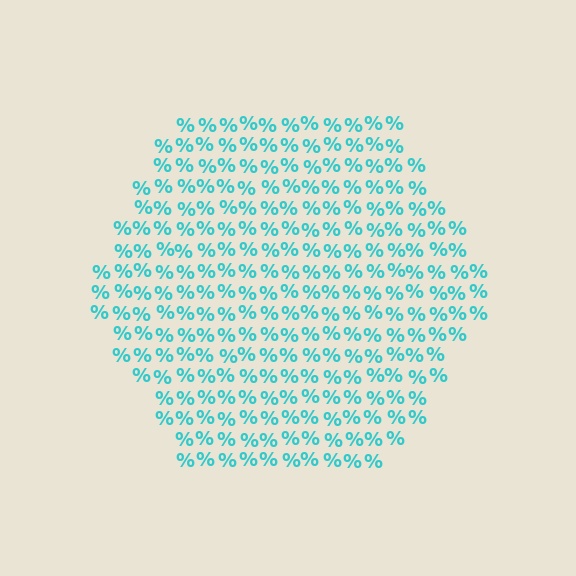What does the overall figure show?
The overall figure shows a hexagon.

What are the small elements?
The small elements are percent signs.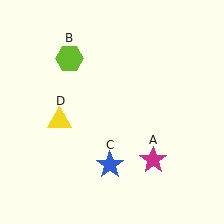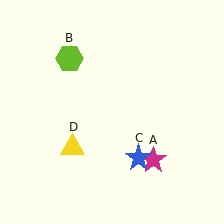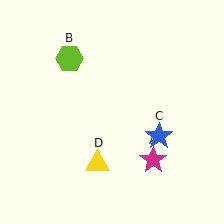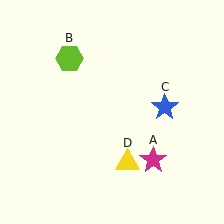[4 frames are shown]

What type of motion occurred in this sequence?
The blue star (object C), yellow triangle (object D) rotated counterclockwise around the center of the scene.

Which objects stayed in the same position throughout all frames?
Magenta star (object A) and lime hexagon (object B) remained stationary.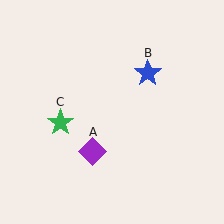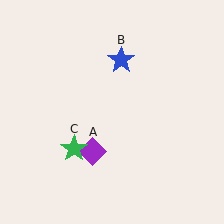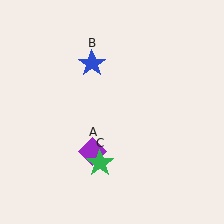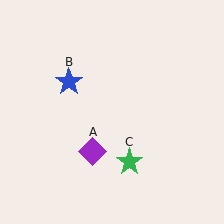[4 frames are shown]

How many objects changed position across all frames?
2 objects changed position: blue star (object B), green star (object C).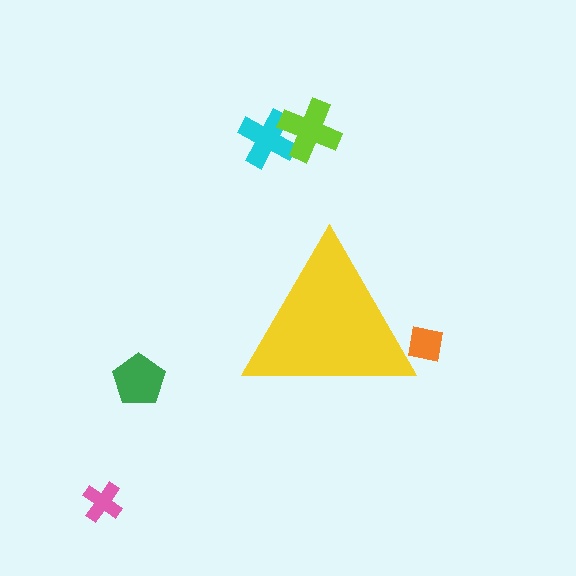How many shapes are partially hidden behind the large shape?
1 shape is partially hidden.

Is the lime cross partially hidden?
No, the lime cross is fully visible.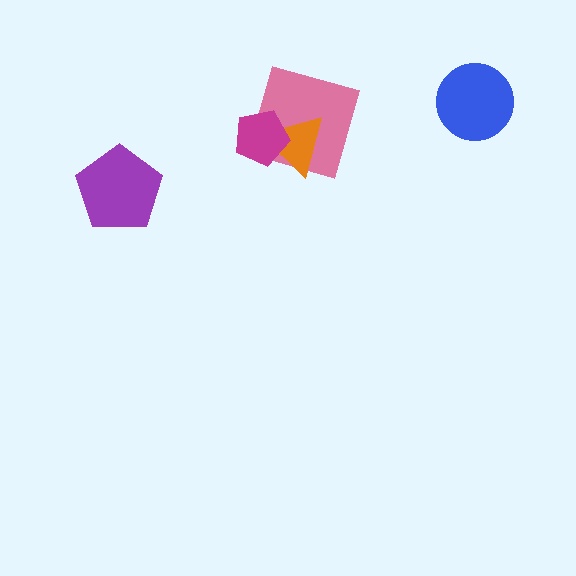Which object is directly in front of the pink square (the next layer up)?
The orange triangle is directly in front of the pink square.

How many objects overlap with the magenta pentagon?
2 objects overlap with the magenta pentagon.